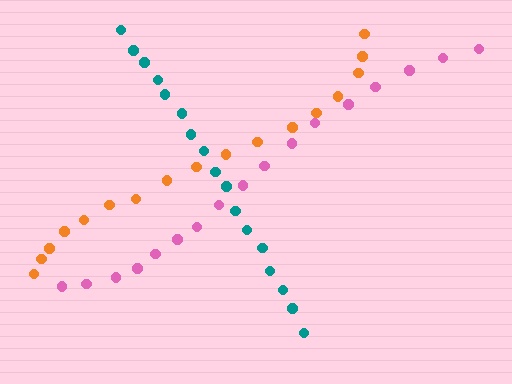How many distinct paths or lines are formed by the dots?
There are 3 distinct paths.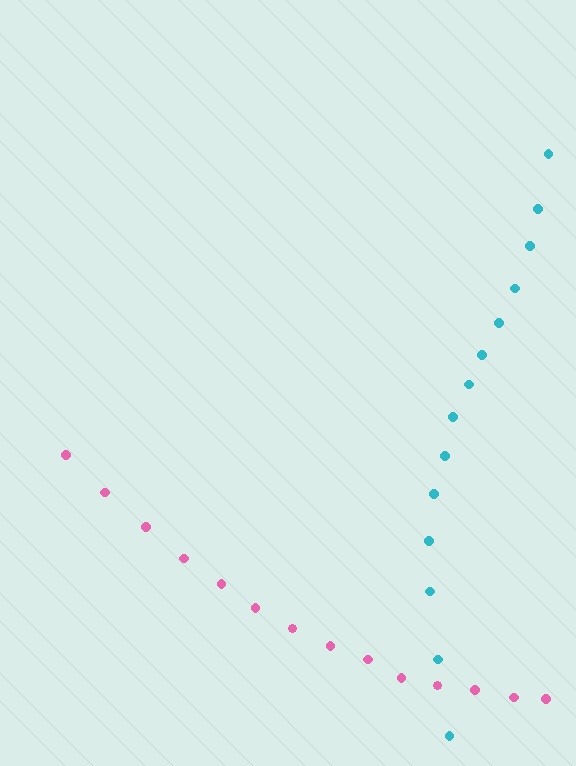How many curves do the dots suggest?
There are 2 distinct paths.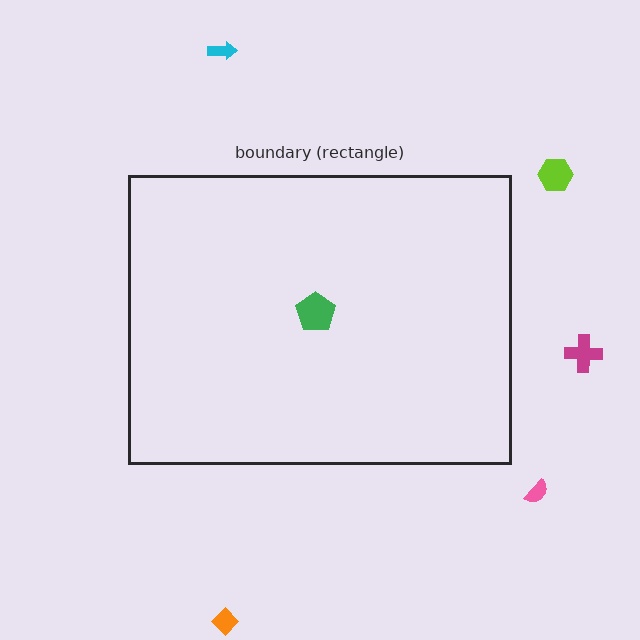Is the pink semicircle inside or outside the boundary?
Outside.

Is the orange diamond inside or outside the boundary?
Outside.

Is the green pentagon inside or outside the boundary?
Inside.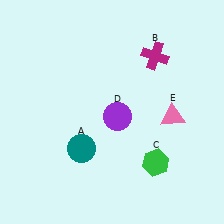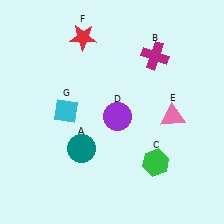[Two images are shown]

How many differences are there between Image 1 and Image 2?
There are 2 differences between the two images.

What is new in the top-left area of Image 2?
A cyan diamond (G) was added in the top-left area of Image 2.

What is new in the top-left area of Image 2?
A red star (F) was added in the top-left area of Image 2.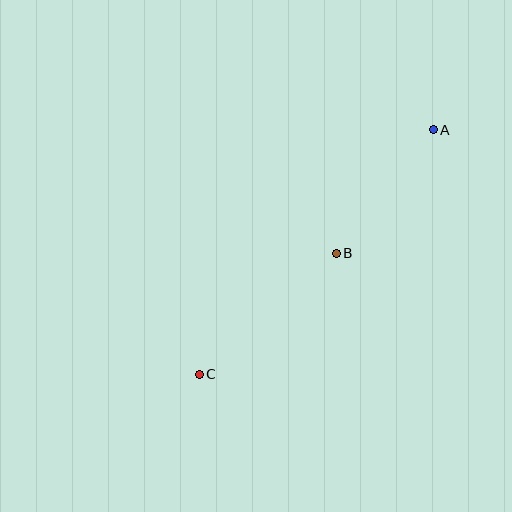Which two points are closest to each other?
Points A and B are closest to each other.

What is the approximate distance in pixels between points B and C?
The distance between B and C is approximately 183 pixels.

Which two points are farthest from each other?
Points A and C are farthest from each other.